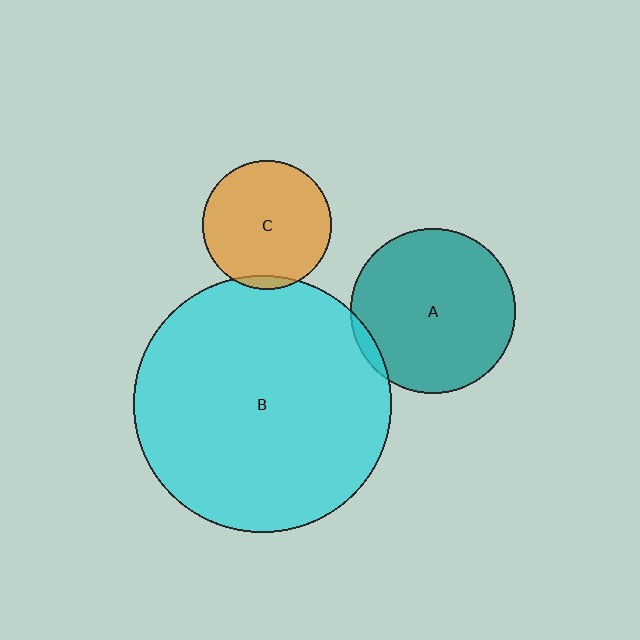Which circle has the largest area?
Circle B (cyan).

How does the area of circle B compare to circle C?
Approximately 4.0 times.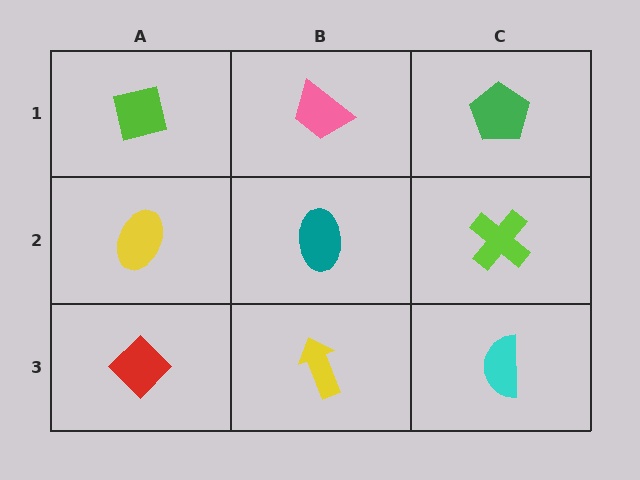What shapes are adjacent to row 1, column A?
A yellow ellipse (row 2, column A), a pink trapezoid (row 1, column B).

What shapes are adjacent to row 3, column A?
A yellow ellipse (row 2, column A), a yellow arrow (row 3, column B).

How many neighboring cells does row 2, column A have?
3.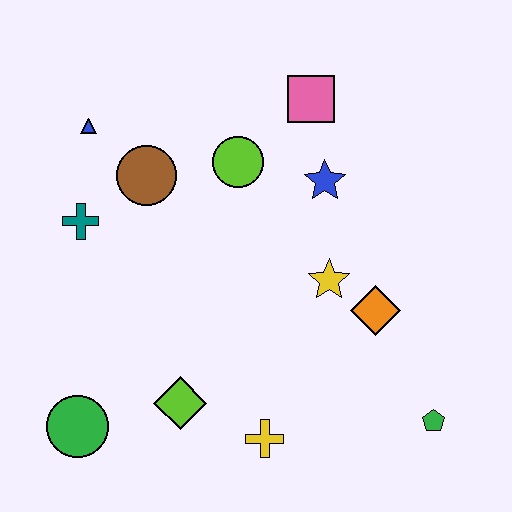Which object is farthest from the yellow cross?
The blue triangle is farthest from the yellow cross.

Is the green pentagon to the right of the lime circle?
Yes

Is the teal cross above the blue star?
No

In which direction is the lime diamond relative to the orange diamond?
The lime diamond is to the left of the orange diamond.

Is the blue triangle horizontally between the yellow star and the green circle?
Yes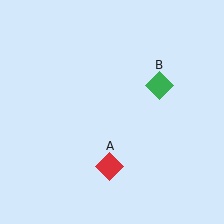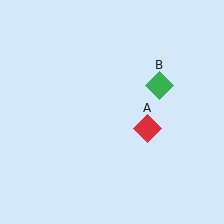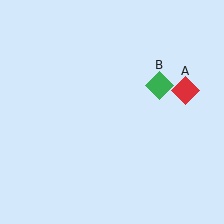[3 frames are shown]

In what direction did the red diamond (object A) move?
The red diamond (object A) moved up and to the right.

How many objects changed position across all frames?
1 object changed position: red diamond (object A).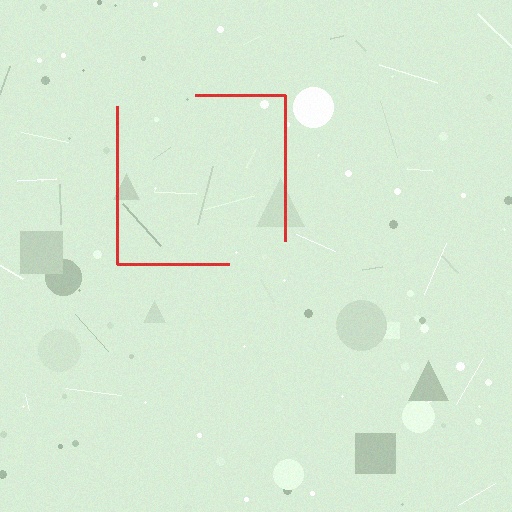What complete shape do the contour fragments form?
The contour fragments form a square.